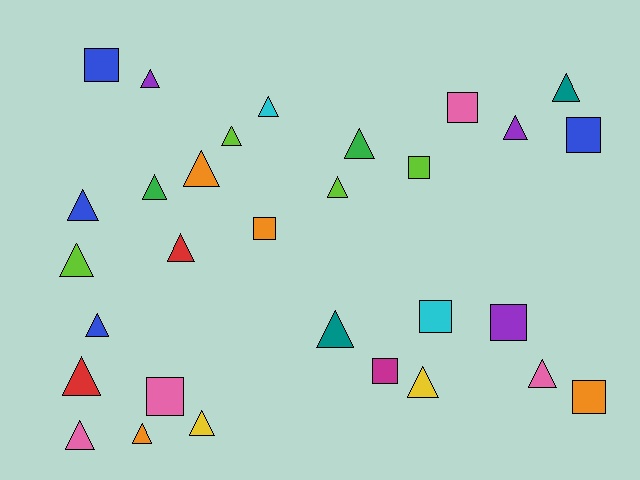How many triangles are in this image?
There are 20 triangles.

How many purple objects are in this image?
There are 3 purple objects.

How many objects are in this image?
There are 30 objects.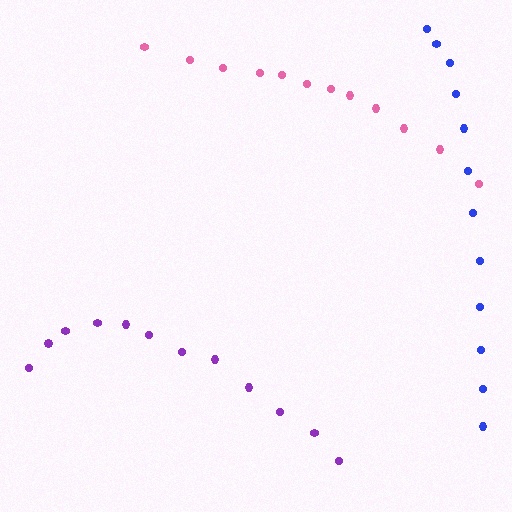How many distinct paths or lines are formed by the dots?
There are 3 distinct paths.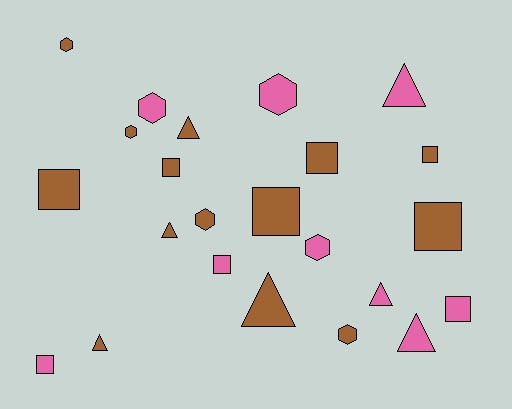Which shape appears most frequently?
Square, with 9 objects.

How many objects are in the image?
There are 23 objects.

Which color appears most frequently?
Brown, with 14 objects.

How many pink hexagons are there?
There are 3 pink hexagons.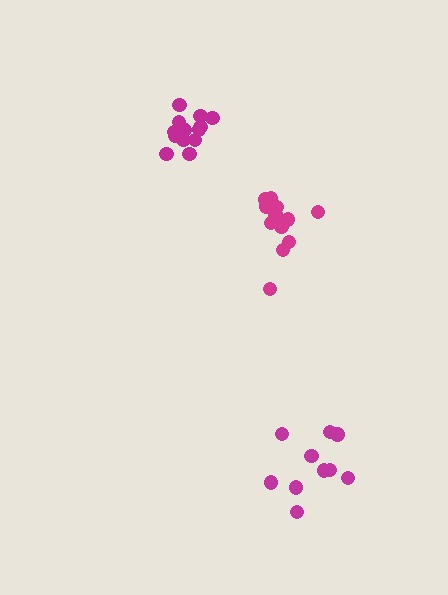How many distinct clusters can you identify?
There are 3 distinct clusters.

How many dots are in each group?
Group 1: 14 dots, Group 2: 14 dots, Group 3: 10 dots (38 total).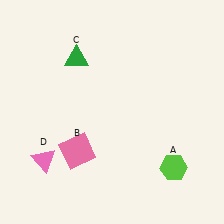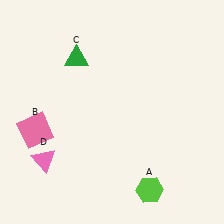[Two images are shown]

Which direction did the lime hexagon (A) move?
The lime hexagon (A) moved left.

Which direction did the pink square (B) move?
The pink square (B) moved left.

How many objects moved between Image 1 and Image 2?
2 objects moved between the two images.